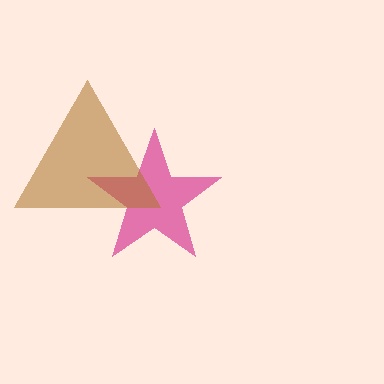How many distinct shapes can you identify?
There are 2 distinct shapes: a magenta star, a brown triangle.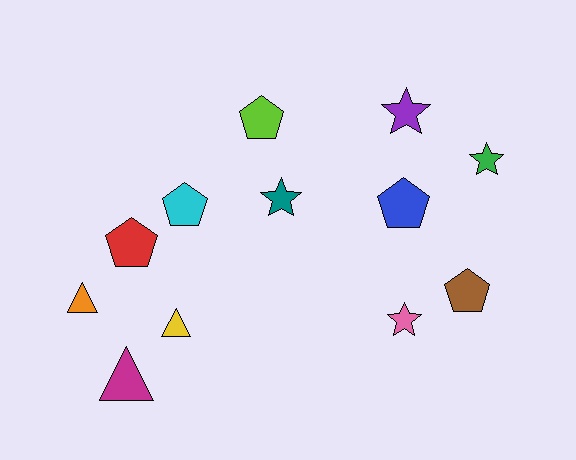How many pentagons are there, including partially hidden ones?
There are 5 pentagons.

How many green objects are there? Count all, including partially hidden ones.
There is 1 green object.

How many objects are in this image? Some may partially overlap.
There are 12 objects.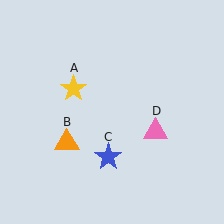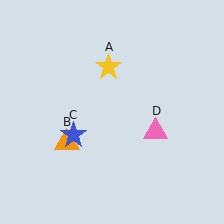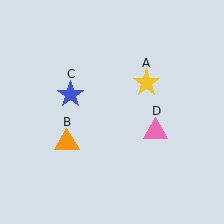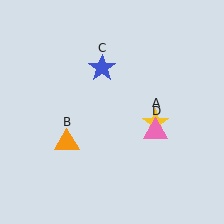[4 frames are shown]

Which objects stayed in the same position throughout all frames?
Orange triangle (object B) and pink triangle (object D) remained stationary.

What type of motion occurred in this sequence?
The yellow star (object A), blue star (object C) rotated clockwise around the center of the scene.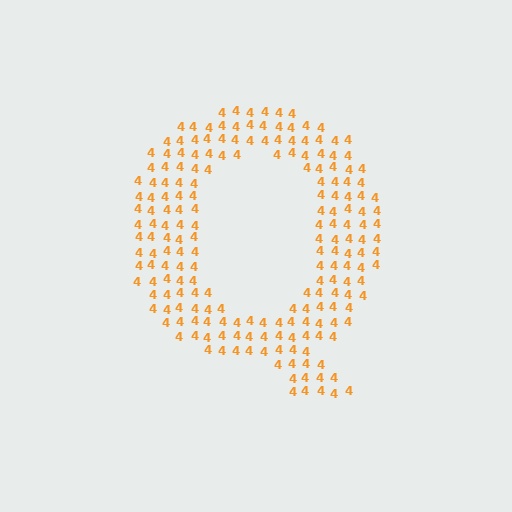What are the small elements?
The small elements are digit 4's.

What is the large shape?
The large shape is the letter Q.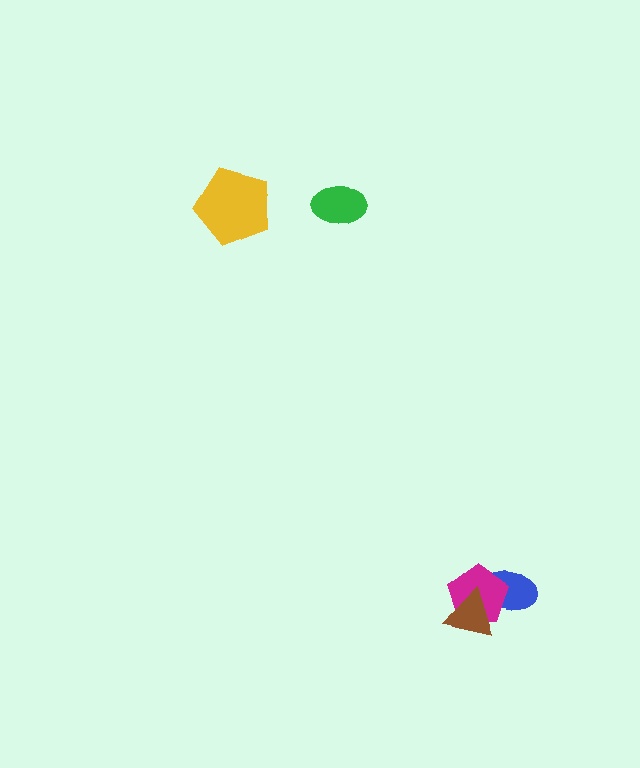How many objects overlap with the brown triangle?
2 objects overlap with the brown triangle.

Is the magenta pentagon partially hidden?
Yes, it is partially covered by another shape.